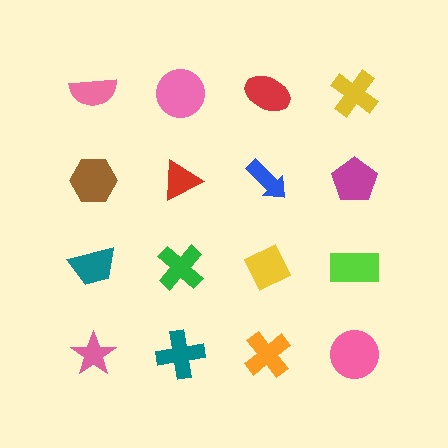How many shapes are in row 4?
4 shapes.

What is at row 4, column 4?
A pink circle.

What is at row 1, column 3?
A red ellipse.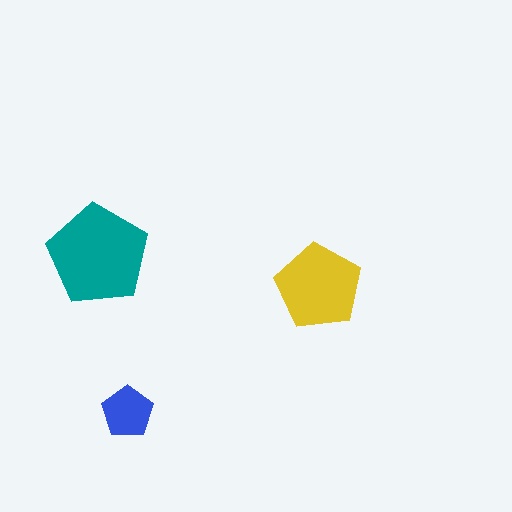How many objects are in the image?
There are 3 objects in the image.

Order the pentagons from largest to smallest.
the teal one, the yellow one, the blue one.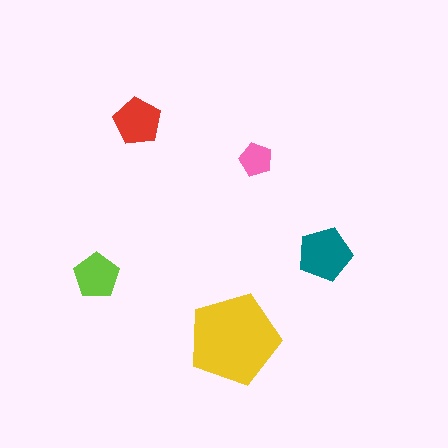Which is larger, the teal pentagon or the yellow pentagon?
The yellow one.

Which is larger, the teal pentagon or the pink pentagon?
The teal one.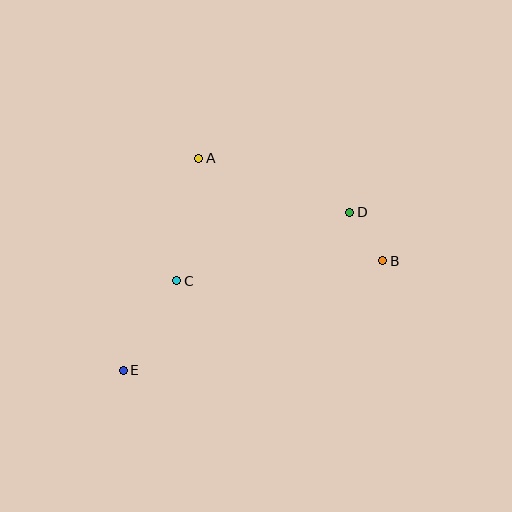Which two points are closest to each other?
Points B and D are closest to each other.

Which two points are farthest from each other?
Points B and E are farthest from each other.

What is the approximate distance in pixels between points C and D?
The distance between C and D is approximately 186 pixels.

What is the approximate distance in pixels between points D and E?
The distance between D and E is approximately 276 pixels.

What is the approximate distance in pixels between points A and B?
The distance between A and B is approximately 210 pixels.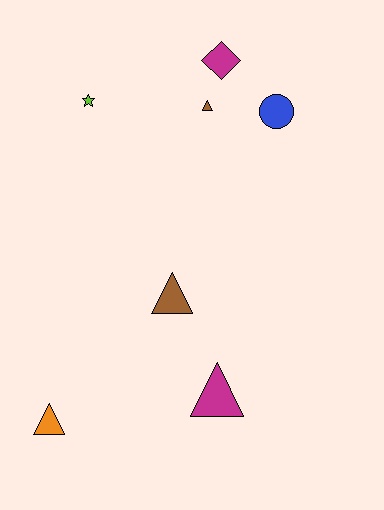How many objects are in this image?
There are 7 objects.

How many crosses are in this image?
There are no crosses.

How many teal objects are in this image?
There are no teal objects.